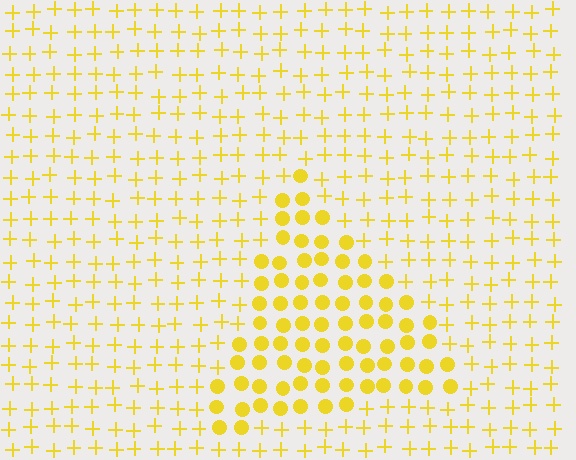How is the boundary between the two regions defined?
The boundary is defined by a change in element shape: circles inside vs. plus signs outside. All elements share the same color and spacing.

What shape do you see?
I see a triangle.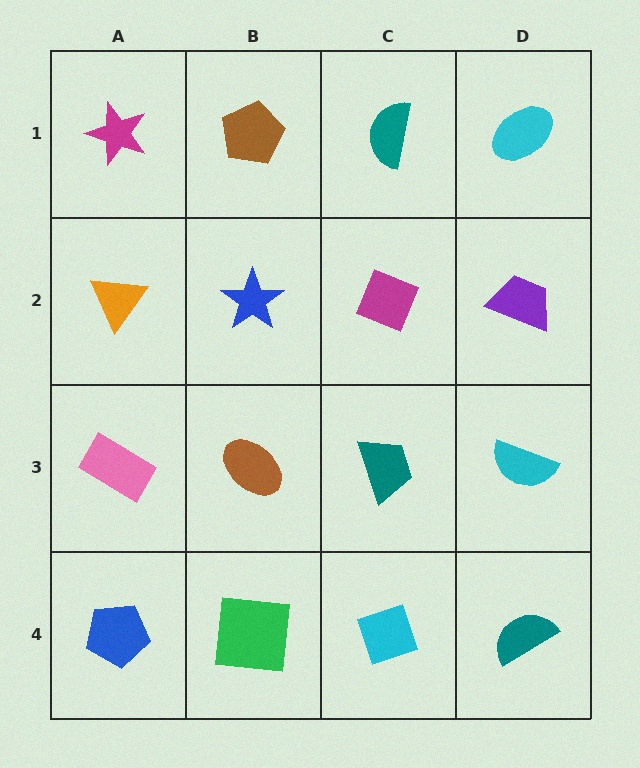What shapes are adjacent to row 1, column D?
A purple trapezoid (row 2, column D), a teal semicircle (row 1, column C).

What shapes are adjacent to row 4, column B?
A brown ellipse (row 3, column B), a blue pentagon (row 4, column A), a cyan diamond (row 4, column C).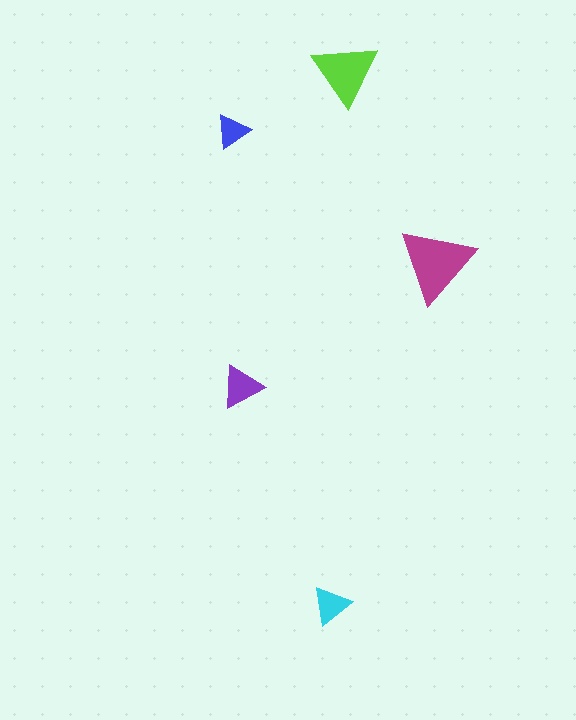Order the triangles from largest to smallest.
the magenta one, the lime one, the purple one, the cyan one, the blue one.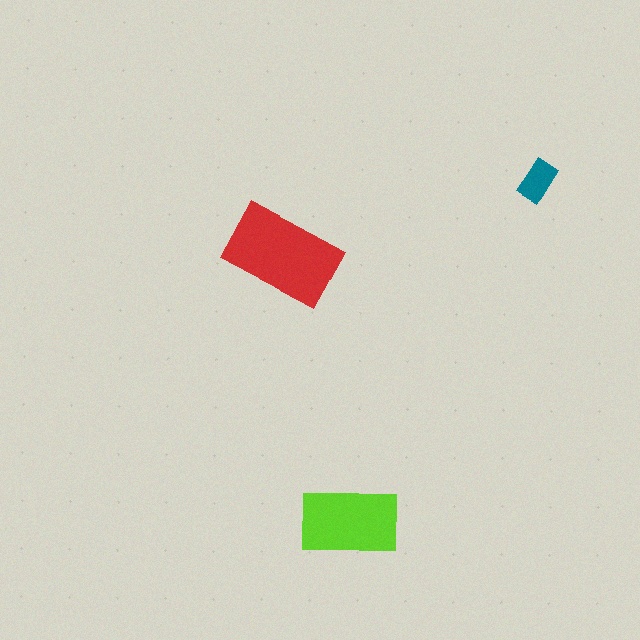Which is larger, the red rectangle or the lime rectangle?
The red one.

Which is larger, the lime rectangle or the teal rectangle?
The lime one.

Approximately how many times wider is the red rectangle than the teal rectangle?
About 2.5 times wider.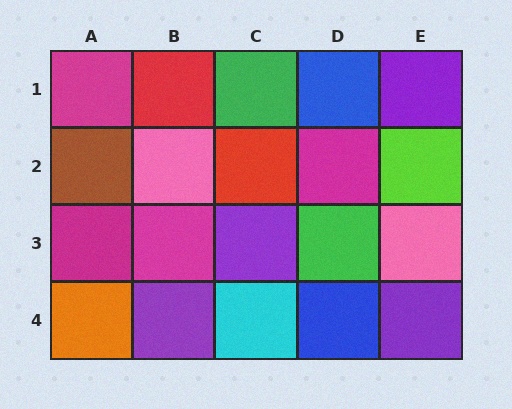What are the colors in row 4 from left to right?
Orange, purple, cyan, blue, purple.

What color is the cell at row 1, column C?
Green.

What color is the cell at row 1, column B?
Red.